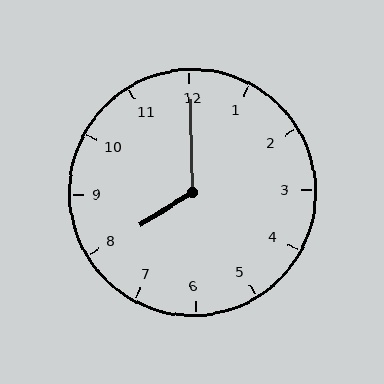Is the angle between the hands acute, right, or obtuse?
It is obtuse.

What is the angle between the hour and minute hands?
Approximately 120 degrees.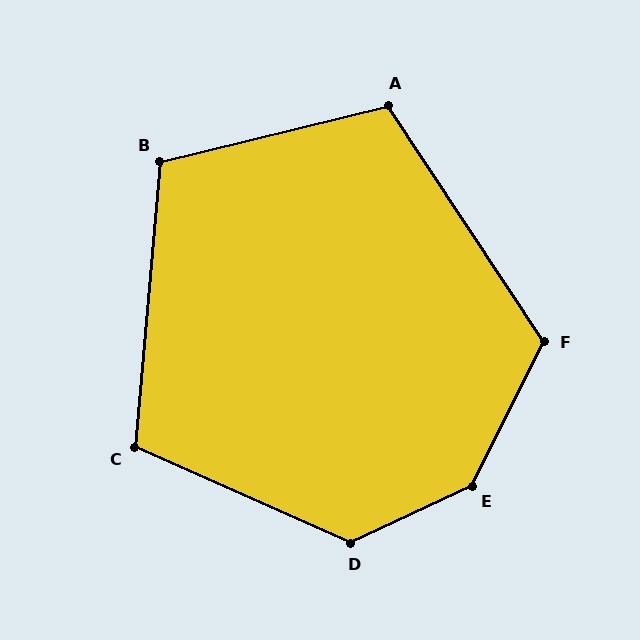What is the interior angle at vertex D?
Approximately 131 degrees (obtuse).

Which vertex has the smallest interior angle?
C, at approximately 109 degrees.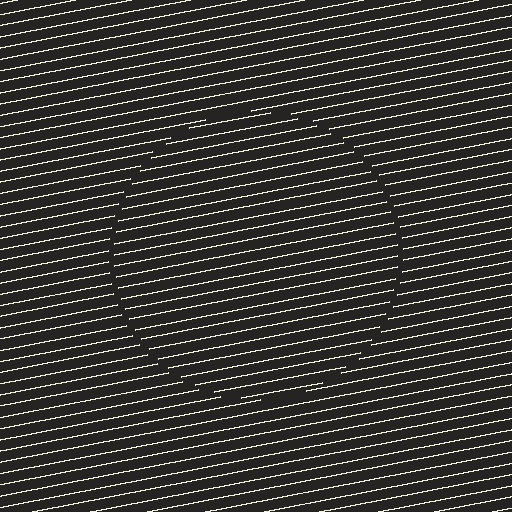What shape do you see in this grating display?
An illusory circle. The interior of the shape contains the same grating, shifted by half a period — the contour is defined by the phase discontinuity where line-ends from the inner and outer gratings abut.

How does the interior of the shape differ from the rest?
The interior of the shape contains the same grating, shifted by half a period — the contour is defined by the phase discontinuity where line-ends from the inner and outer gratings abut.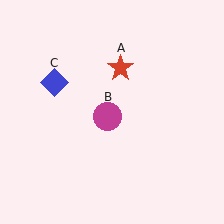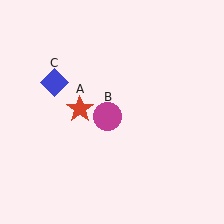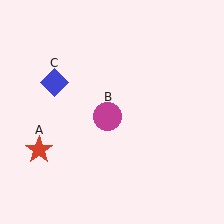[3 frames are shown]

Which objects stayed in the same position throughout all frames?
Magenta circle (object B) and blue diamond (object C) remained stationary.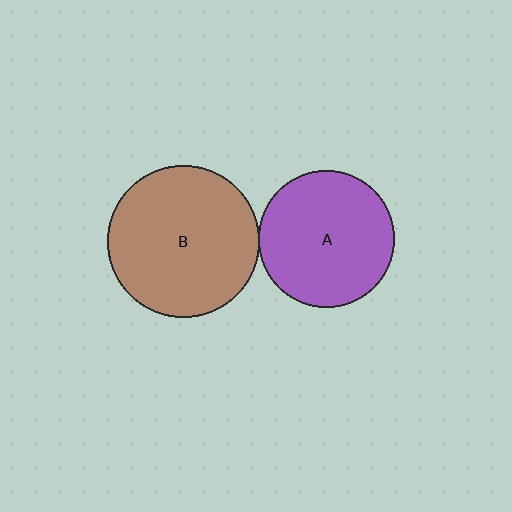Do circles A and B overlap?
Yes.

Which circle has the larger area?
Circle B (brown).